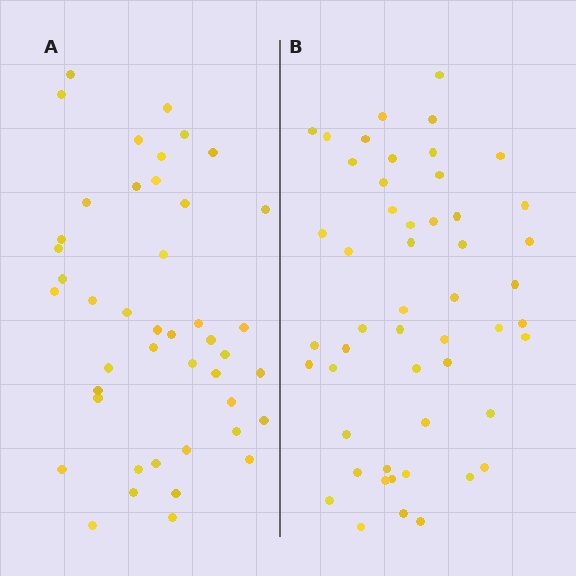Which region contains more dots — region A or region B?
Region B (the right region) has more dots.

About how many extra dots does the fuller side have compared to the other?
Region B has roughly 8 or so more dots than region A.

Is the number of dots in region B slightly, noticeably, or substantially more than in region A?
Region B has only slightly more — the two regions are fairly close. The ratio is roughly 1.2 to 1.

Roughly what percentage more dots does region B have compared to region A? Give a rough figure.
About 15% more.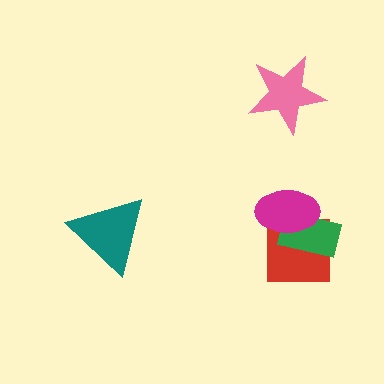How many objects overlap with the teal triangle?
0 objects overlap with the teal triangle.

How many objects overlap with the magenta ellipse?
2 objects overlap with the magenta ellipse.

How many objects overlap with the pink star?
0 objects overlap with the pink star.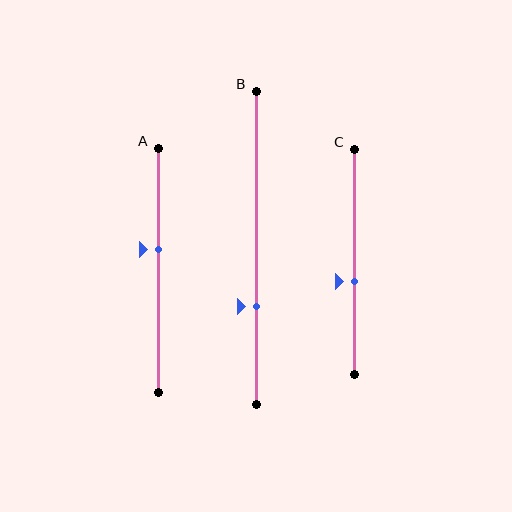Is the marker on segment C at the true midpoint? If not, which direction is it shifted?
No, the marker on segment C is shifted downward by about 9% of the segment length.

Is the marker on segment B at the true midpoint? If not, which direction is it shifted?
No, the marker on segment B is shifted downward by about 19% of the segment length.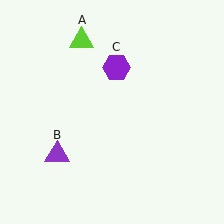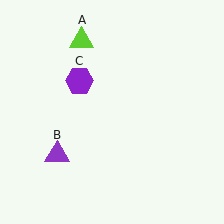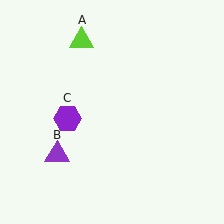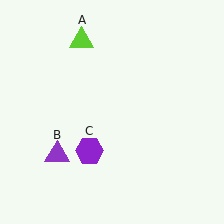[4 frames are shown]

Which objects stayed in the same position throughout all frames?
Lime triangle (object A) and purple triangle (object B) remained stationary.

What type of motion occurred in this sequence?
The purple hexagon (object C) rotated counterclockwise around the center of the scene.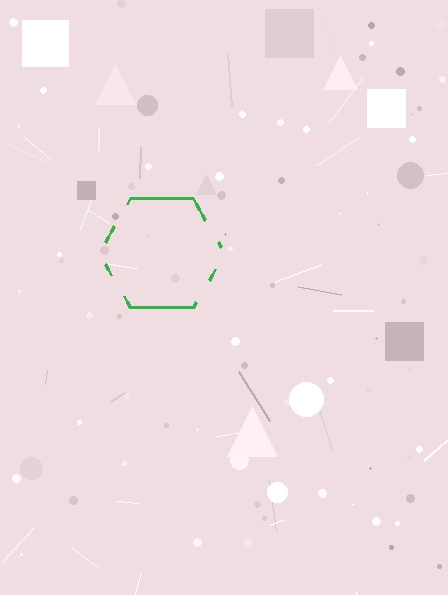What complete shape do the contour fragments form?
The contour fragments form a hexagon.